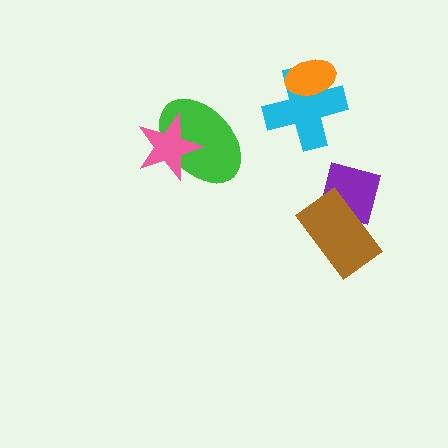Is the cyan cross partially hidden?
Yes, it is partially covered by another shape.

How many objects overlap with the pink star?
1 object overlaps with the pink star.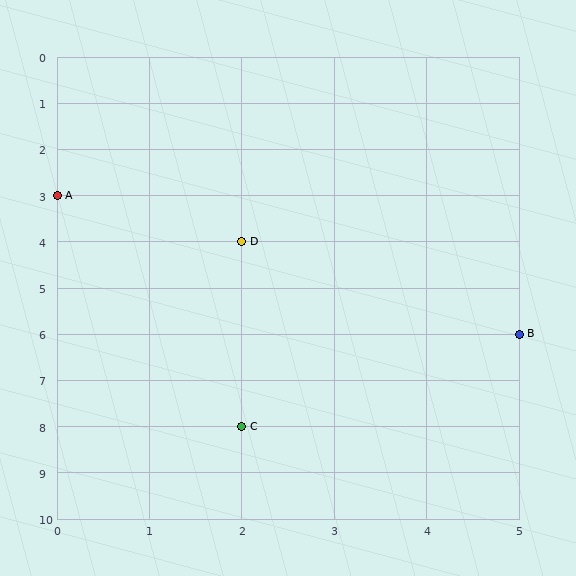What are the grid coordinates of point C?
Point C is at grid coordinates (2, 8).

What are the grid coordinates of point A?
Point A is at grid coordinates (0, 3).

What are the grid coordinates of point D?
Point D is at grid coordinates (2, 4).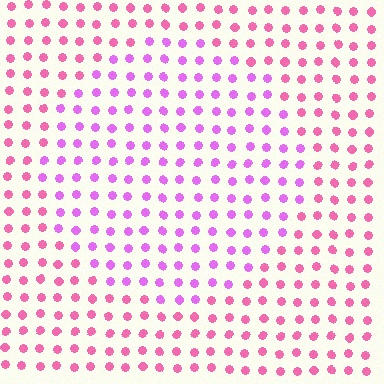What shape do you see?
I see a circle.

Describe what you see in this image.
The image is filled with small pink elements in a uniform arrangement. A circle-shaped region is visible where the elements are tinted to a slightly different hue, forming a subtle color boundary.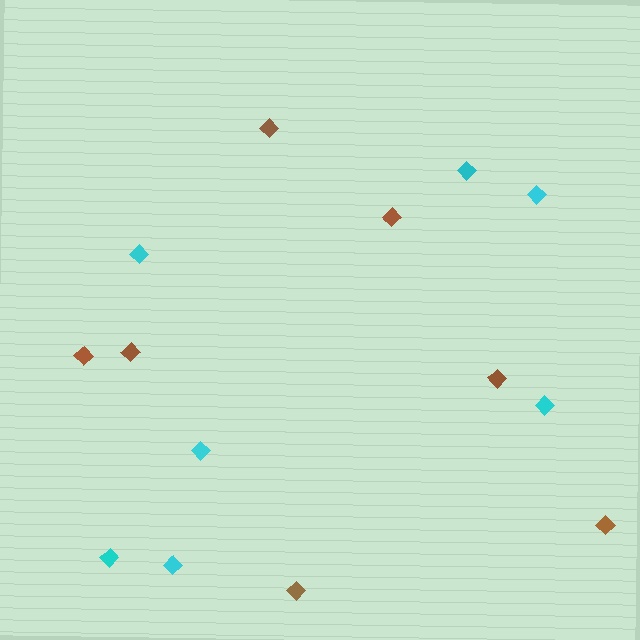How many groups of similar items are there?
There are 2 groups: one group of brown diamonds (7) and one group of cyan diamonds (7).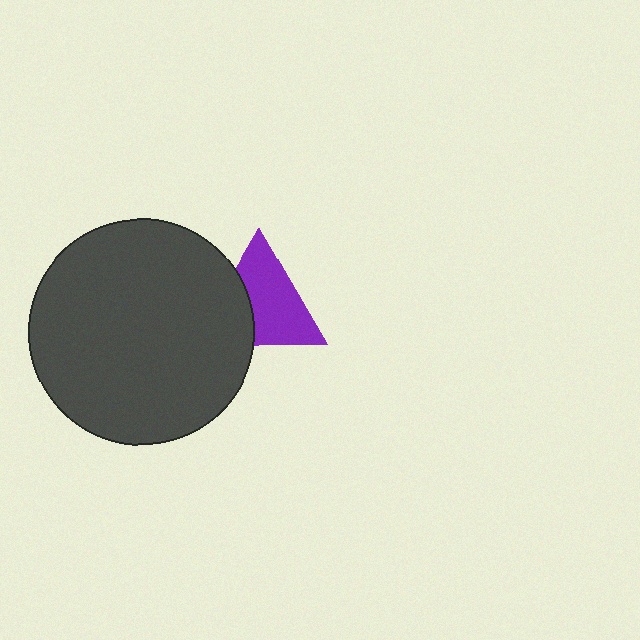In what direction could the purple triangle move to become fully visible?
The purple triangle could move right. That would shift it out from behind the dark gray circle entirely.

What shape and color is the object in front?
The object in front is a dark gray circle.